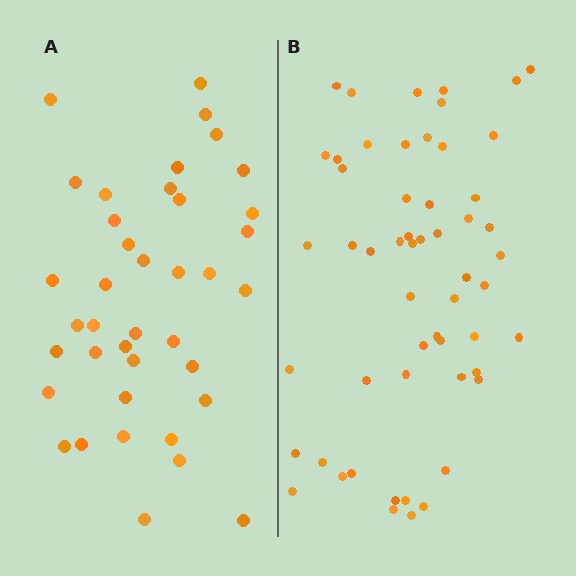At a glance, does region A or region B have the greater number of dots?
Region B (the right region) has more dots.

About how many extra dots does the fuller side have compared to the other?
Region B has approximately 15 more dots than region A.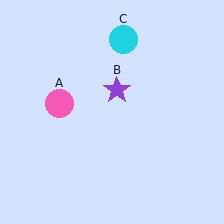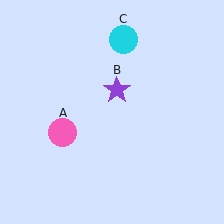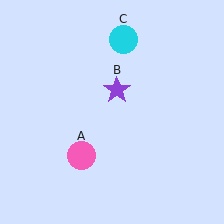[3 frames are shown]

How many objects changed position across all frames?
1 object changed position: pink circle (object A).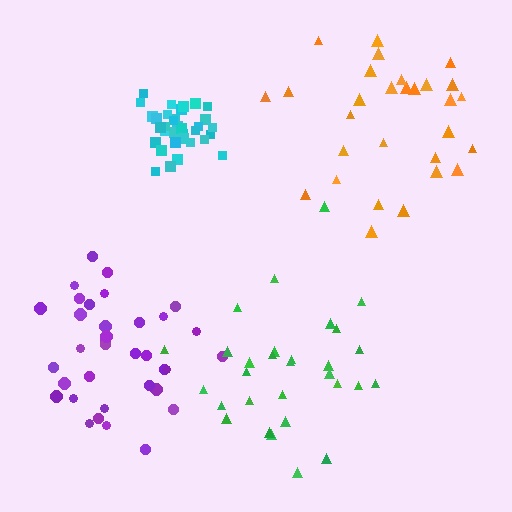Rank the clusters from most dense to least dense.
cyan, purple, green, orange.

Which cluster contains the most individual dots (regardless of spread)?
Purple (35).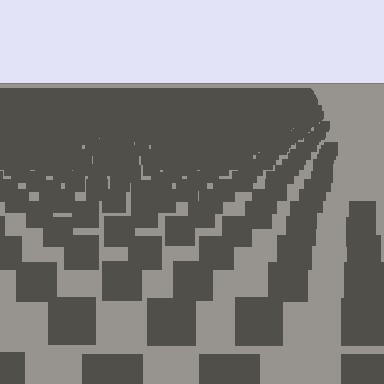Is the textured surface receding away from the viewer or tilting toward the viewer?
The surface is receding away from the viewer. Texture elements get smaller and denser toward the top.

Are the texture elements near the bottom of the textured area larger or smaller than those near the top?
Larger. Near the bottom, elements are closer to the viewer and appear at a bigger on-screen size.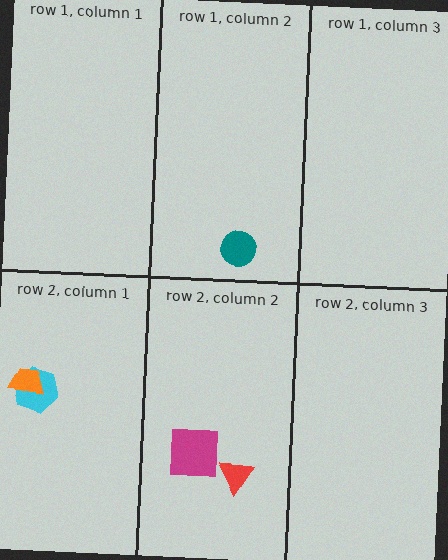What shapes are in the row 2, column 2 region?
The red triangle, the magenta square.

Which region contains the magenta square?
The row 2, column 2 region.